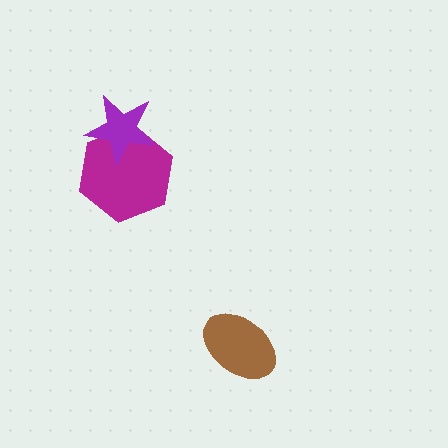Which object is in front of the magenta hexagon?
The purple star is in front of the magenta hexagon.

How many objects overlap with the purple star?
1 object overlaps with the purple star.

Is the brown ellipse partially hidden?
No, no other shape covers it.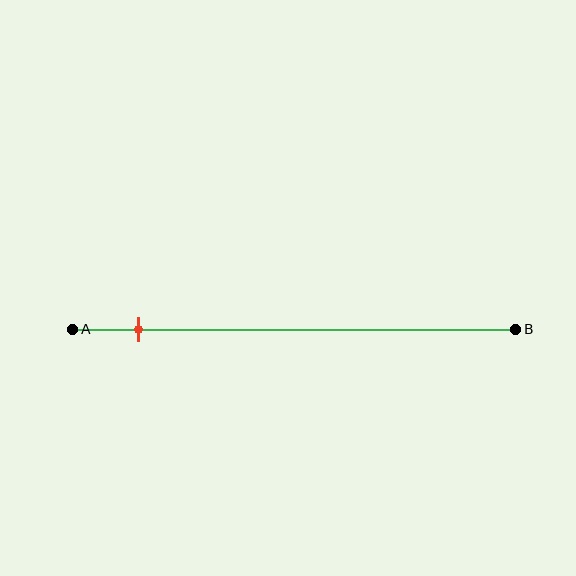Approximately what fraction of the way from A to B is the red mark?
The red mark is approximately 15% of the way from A to B.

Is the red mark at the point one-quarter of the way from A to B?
No, the mark is at about 15% from A, not at the 25% one-quarter point.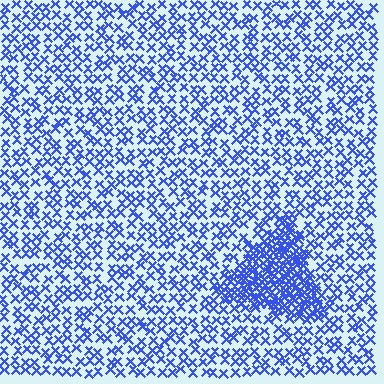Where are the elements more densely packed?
The elements are more densely packed inside the triangle boundary.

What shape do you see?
I see a triangle.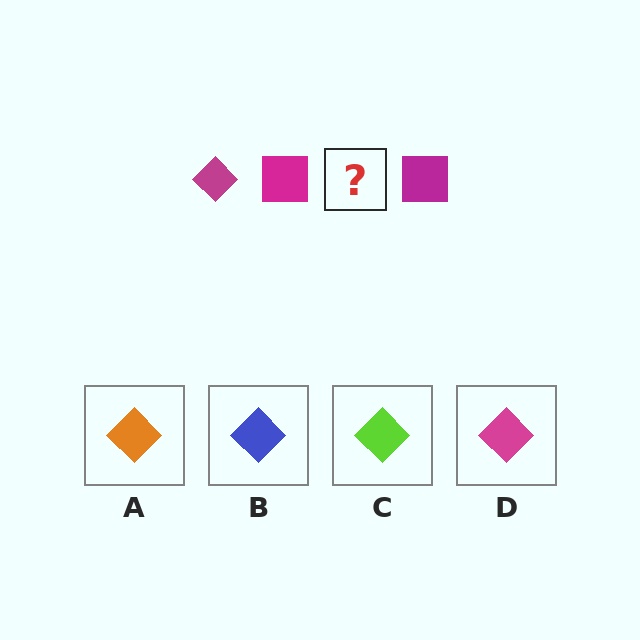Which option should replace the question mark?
Option D.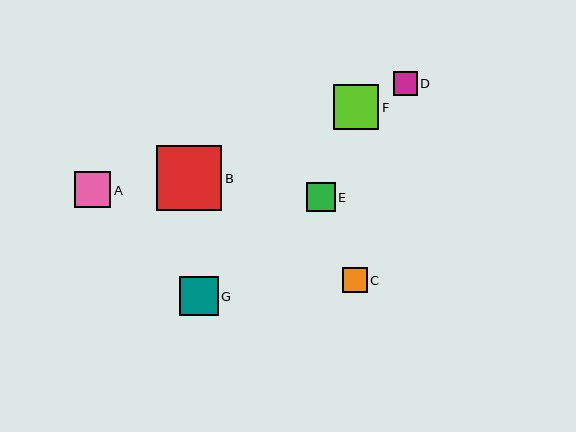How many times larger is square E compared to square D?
Square E is approximately 1.2 times the size of square D.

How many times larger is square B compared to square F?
Square B is approximately 1.4 times the size of square F.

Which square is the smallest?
Square D is the smallest with a size of approximately 24 pixels.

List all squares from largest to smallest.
From largest to smallest: B, F, G, A, E, C, D.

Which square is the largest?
Square B is the largest with a size of approximately 65 pixels.